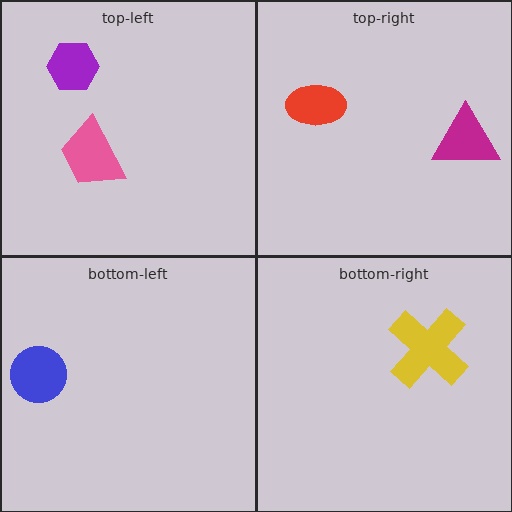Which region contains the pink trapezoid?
The top-left region.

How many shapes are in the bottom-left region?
1.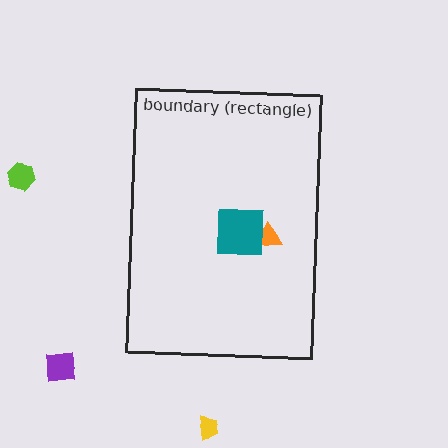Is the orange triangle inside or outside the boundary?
Inside.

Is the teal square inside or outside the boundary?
Inside.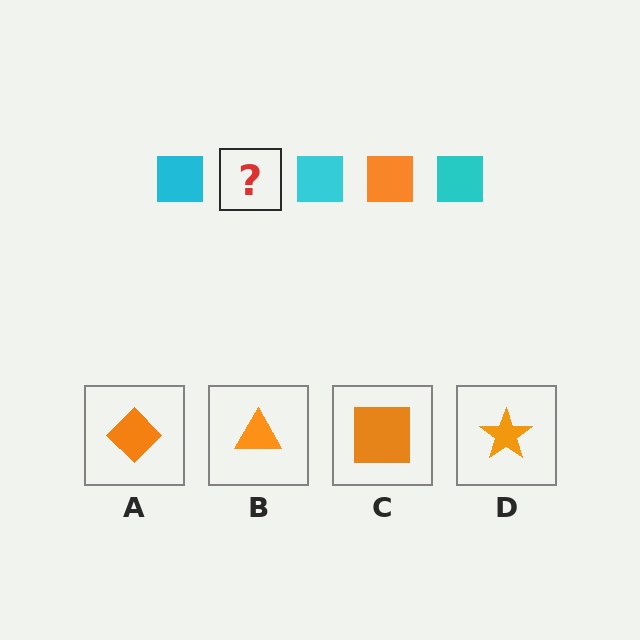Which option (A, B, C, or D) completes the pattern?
C.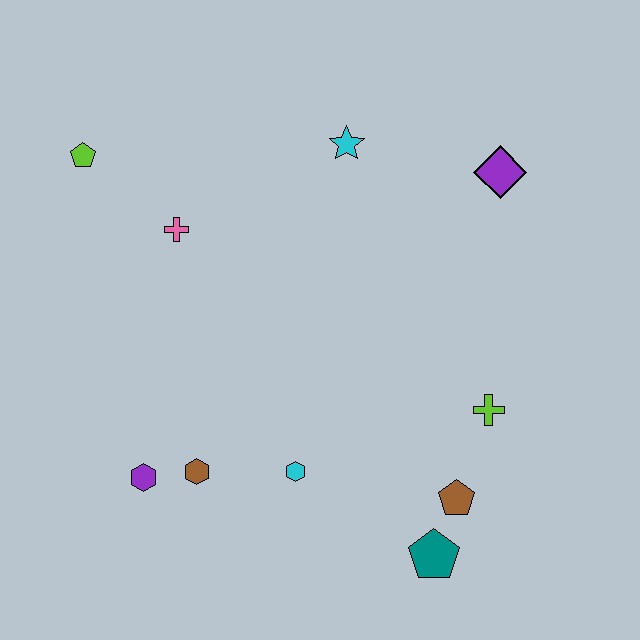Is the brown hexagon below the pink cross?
Yes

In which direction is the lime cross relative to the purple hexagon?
The lime cross is to the right of the purple hexagon.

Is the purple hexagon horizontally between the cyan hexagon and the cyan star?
No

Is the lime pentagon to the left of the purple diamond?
Yes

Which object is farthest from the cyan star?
The teal pentagon is farthest from the cyan star.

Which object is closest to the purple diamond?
The cyan star is closest to the purple diamond.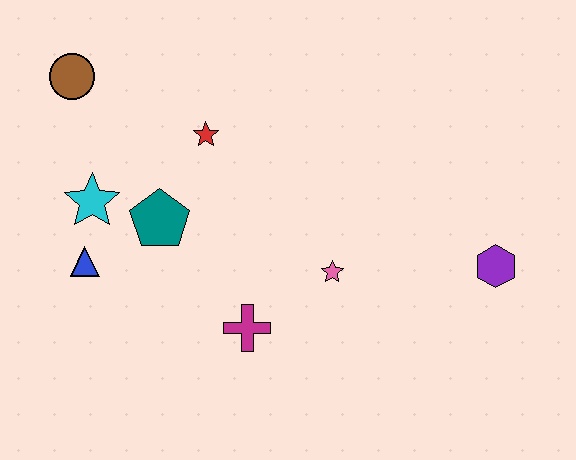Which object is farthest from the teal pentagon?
The purple hexagon is farthest from the teal pentagon.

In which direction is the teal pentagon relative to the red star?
The teal pentagon is below the red star.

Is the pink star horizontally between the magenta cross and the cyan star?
No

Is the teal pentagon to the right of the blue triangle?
Yes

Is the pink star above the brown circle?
No